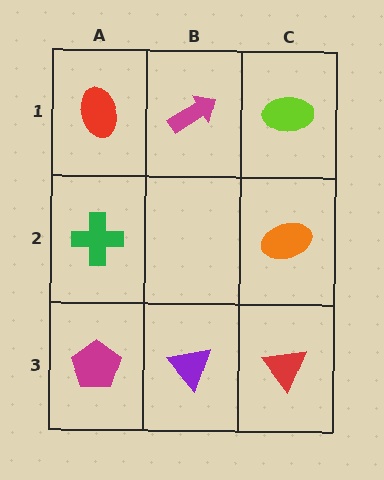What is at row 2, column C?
An orange ellipse.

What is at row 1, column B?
A magenta arrow.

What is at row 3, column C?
A red triangle.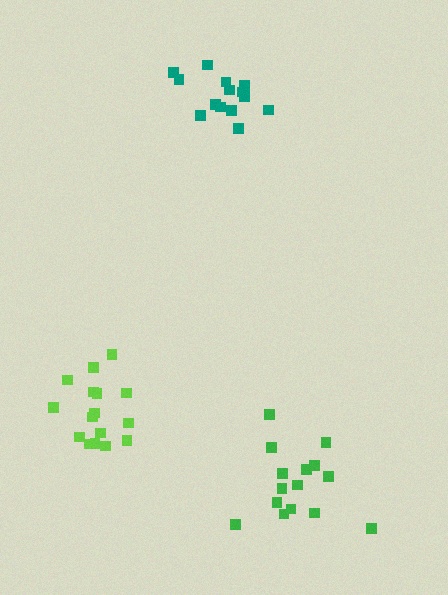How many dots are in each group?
Group 1: 16 dots, Group 2: 14 dots, Group 3: 15 dots (45 total).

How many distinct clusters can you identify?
There are 3 distinct clusters.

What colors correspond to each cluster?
The clusters are colored: lime, teal, green.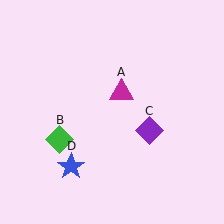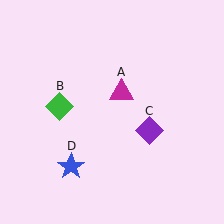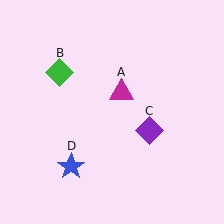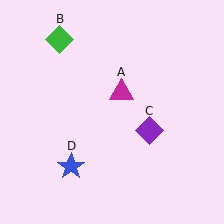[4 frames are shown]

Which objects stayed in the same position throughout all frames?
Magenta triangle (object A) and purple diamond (object C) and blue star (object D) remained stationary.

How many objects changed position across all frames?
1 object changed position: green diamond (object B).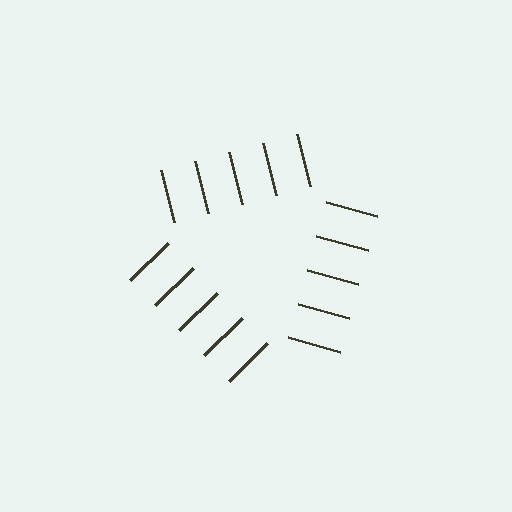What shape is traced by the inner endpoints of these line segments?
An illusory triangle — the line segments terminate on its edges but no continuous stroke is drawn.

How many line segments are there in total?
15 — 5 along each of the 3 edges.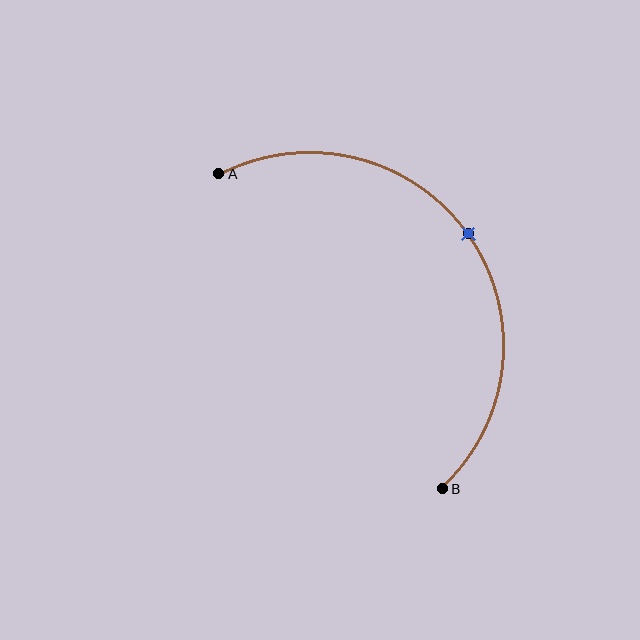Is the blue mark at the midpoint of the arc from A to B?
Yes. The blue mark lies on the arc at equal arc-length from both A and B — it is the arc midpoint.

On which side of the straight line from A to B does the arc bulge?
The arc bulges above and to the right of the straight line connecting A and B.